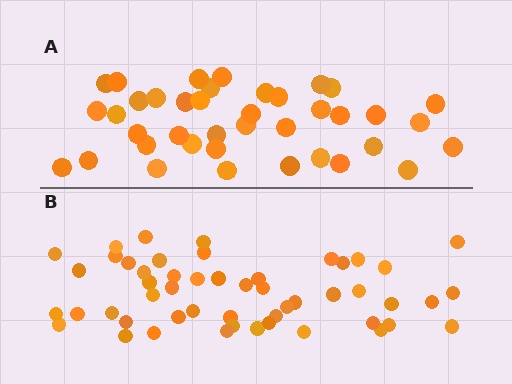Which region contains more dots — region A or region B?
Region B (the bottom region) has more dots.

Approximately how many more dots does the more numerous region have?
Region B has roughly 12 or so more dots than region A.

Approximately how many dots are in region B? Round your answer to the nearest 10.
About 50 dots. (The exact count is 51, which rounds to 50.)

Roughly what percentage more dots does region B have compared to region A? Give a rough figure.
About 30% more.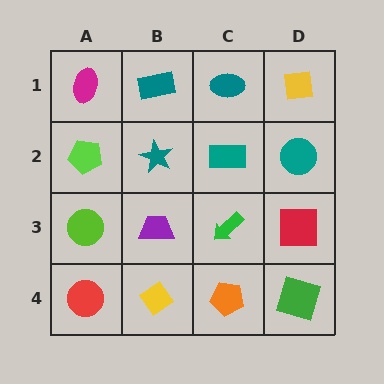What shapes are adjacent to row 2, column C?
A teal ellipse (row 1, column C), a green arrow (row 3, column C), a teal star (row 2, column B), a teal circle (row 2, column D).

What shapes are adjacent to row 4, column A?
A lime circle (row 3, column A), a yellow diamond (row 4, column B).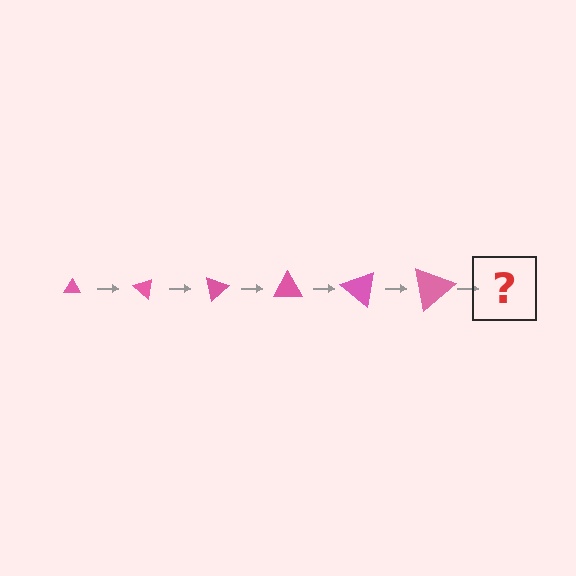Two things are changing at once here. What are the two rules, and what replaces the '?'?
The two rules are that the triangle grows larger each step and it rotates 40 degrees each step. The '?' should be a triangle, larger than the previous one and rotated 240 degrees from the start.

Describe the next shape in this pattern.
It should be a triangle, larger than the previous one and rotated 240 degrees from the start.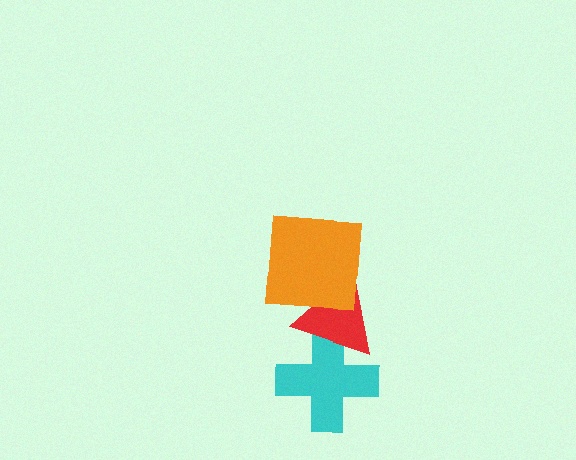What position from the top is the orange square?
The orange square is 1st from the top.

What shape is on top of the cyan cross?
The red triangle is on top of the cyan cross.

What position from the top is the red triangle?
The red triangle is 2nd from the top.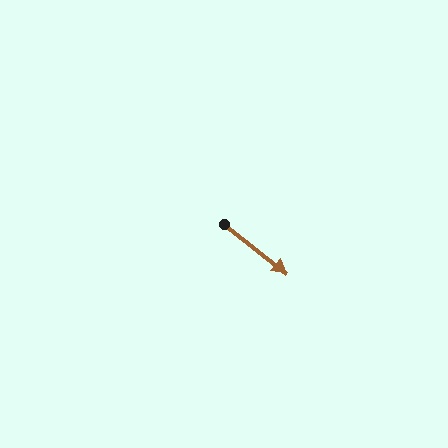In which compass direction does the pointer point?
Southeast.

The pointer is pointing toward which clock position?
Roughly 4 o'clock.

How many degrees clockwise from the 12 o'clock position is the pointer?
Approximately 128 degrees.